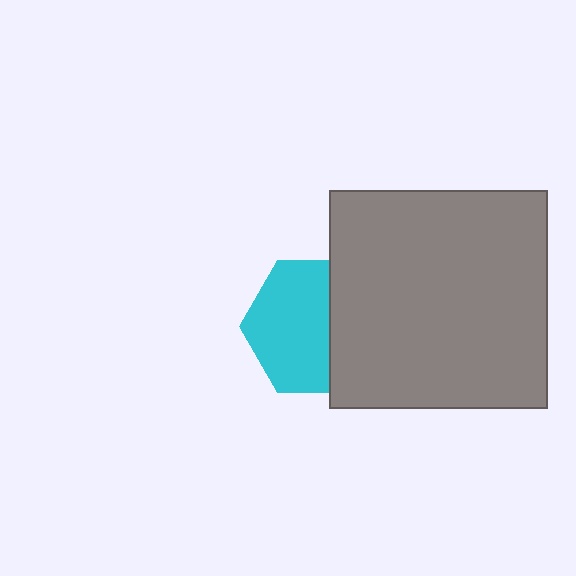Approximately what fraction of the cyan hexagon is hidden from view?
Roughly 38% of the cyan hexagon is hidden behind the gray square.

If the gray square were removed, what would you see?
You would see the complete cyan hexagon.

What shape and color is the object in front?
The object in front is a gray square.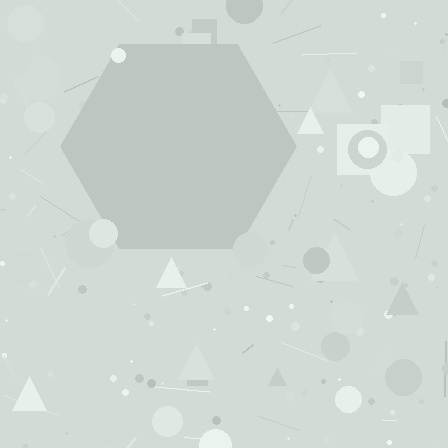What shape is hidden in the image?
A hexagon is hidden in the image.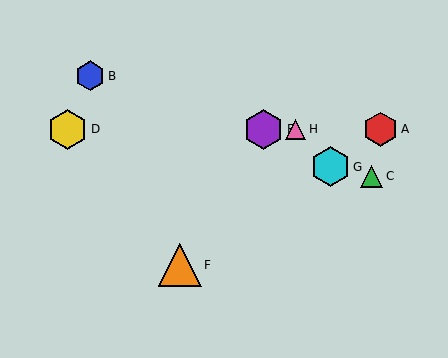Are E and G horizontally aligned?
No, E is at y≈129 and G is at y≈167.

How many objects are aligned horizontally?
4 objects (A, D, E, H) are aligned horizontally.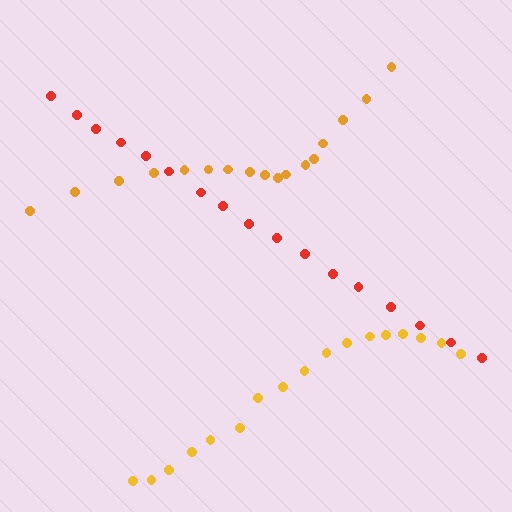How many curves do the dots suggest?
There are 3 distinct paths.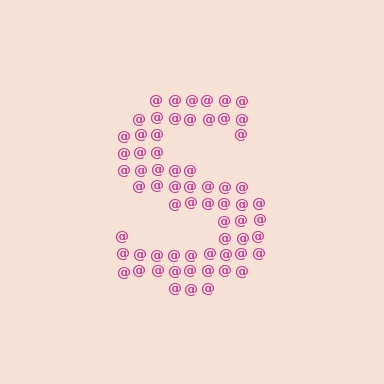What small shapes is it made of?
It is made of small at signs.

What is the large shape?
The large shape is the letter S.